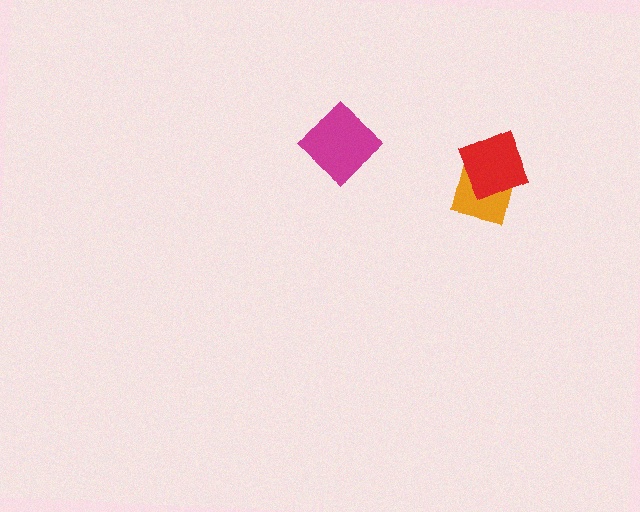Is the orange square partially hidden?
Yes, it is partially covered by another shape.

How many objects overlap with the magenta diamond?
0 objects overlap with the magenta diamond.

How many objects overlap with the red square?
1 object overlaps with the red square.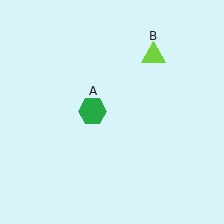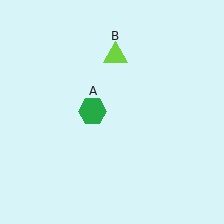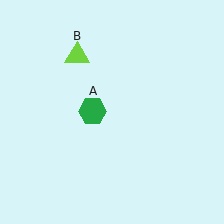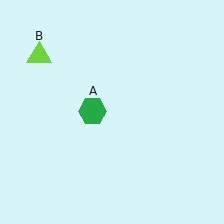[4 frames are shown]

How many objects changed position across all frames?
1 object changed position: lime triangle (object B).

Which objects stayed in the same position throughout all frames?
Green hexagon (object A) remained stationary.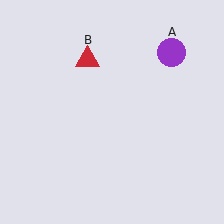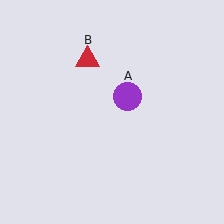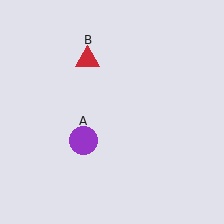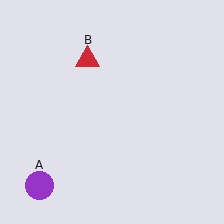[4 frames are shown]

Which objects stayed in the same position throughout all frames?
Red triangle (object B) remained stationary.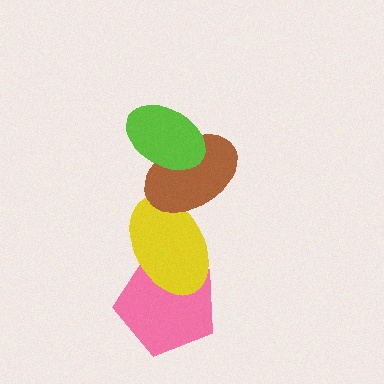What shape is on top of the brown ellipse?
The lime ellipse is on top of the brown ellipse.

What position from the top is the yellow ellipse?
The yellow ellipse is 3rd from the top.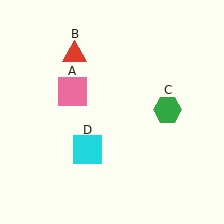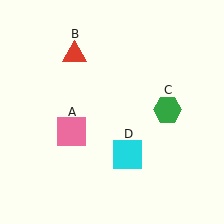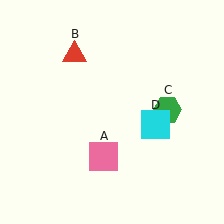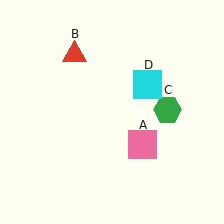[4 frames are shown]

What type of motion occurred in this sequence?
The pink square (object A), cyan square (object D) rotated counterclockwise around the center of the scene.